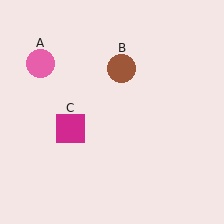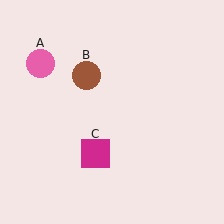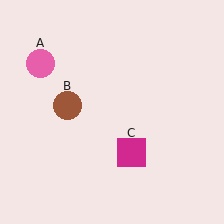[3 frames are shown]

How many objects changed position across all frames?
2 objects changed position: brown circle (object B), magenta square (object C).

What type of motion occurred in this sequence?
The brown circle (object B), magenta square (object C) rotated counterclockwise around the center of the scene.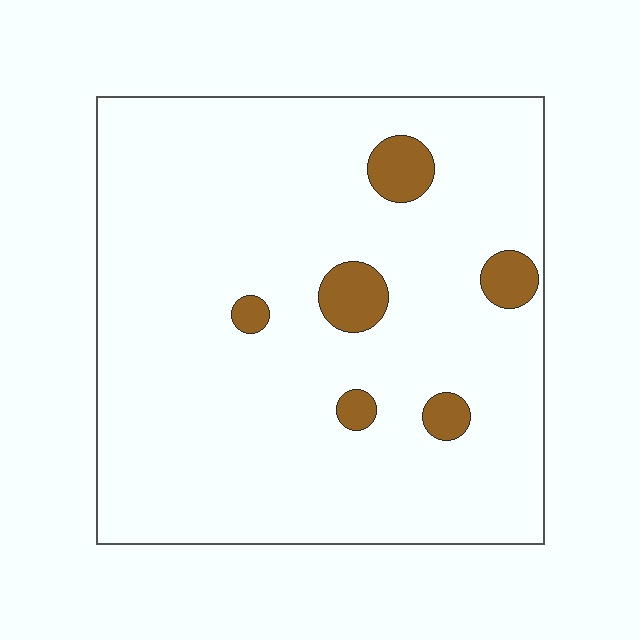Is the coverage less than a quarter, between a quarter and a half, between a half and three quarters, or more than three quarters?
Less than a quarter.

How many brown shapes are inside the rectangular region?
6.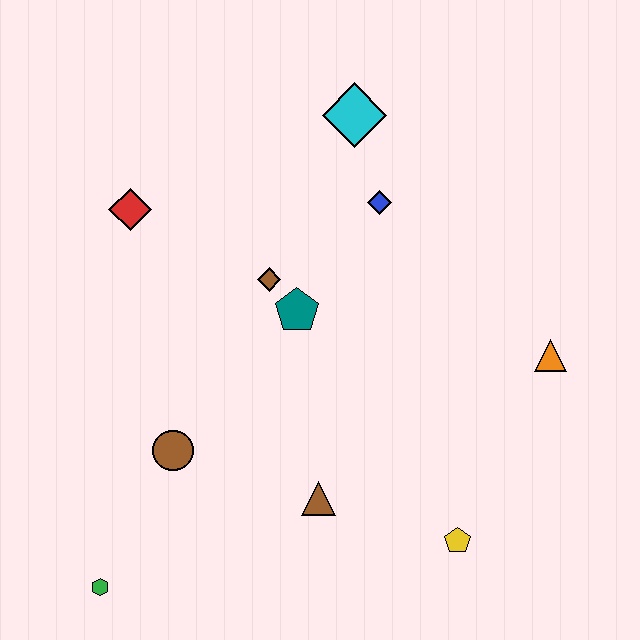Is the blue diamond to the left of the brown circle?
No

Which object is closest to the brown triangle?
The yellow pentagon is closest to the brown triangle.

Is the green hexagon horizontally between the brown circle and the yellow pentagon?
No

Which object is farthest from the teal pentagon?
The green hexagon is farthest from the teal pentagon.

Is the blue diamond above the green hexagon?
Yes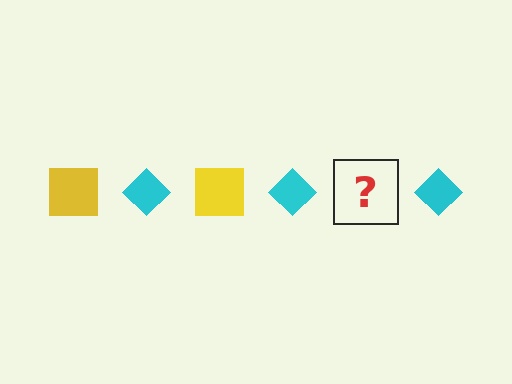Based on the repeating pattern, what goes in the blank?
The blank should be a yellow square.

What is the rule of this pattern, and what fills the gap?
The rule is that the pattern alternates between yellow square and cyan diamond. The gap should be filled with a yellow square.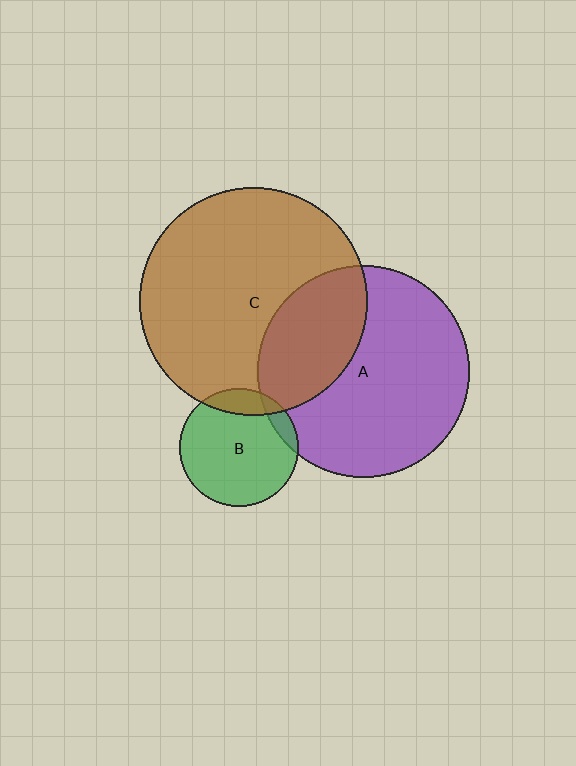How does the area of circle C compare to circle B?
Approximately 3.7 times.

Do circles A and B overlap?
Yes.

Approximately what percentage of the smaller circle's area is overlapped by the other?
Approximately 10%.